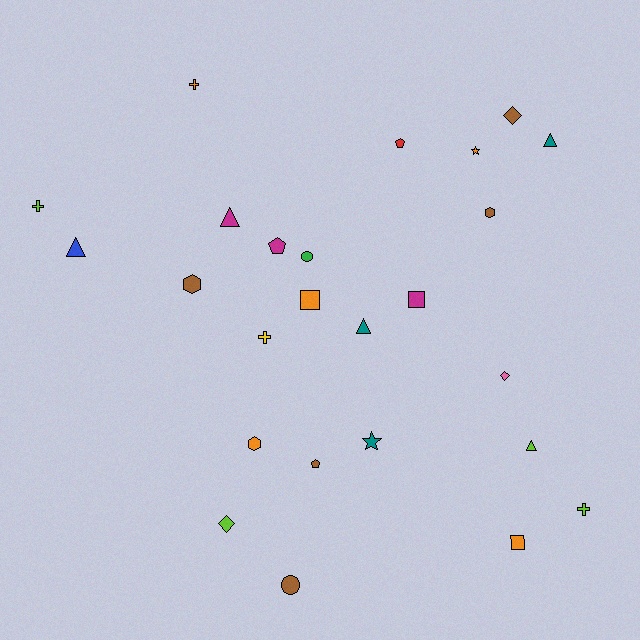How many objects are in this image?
There are 25 objects.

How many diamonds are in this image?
There are 3 diamonds.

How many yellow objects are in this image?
There is 1 yellow object.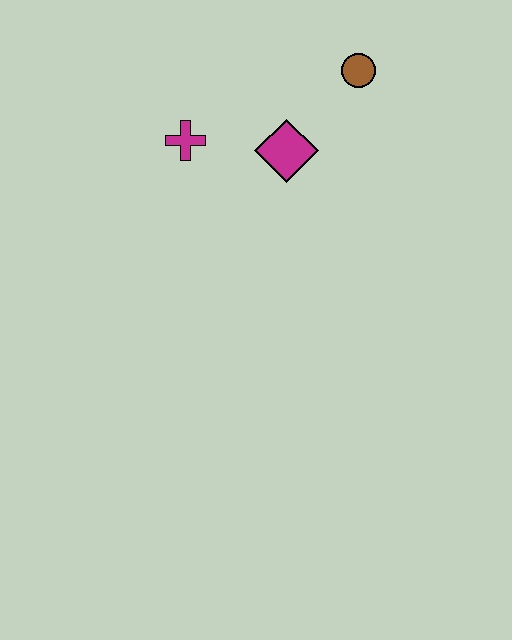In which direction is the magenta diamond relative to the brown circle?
The magenta diamond is below the brown circle.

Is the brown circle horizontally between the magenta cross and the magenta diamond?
No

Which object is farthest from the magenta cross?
The brown circle is farthest from the magenta cross.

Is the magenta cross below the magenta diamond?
No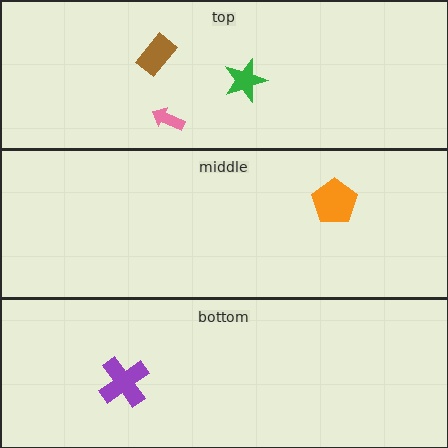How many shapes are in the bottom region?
1.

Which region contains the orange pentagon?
The middle region.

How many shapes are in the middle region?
1.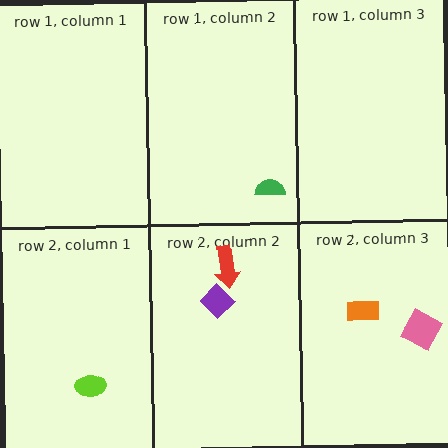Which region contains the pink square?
The row 2, column 3 region.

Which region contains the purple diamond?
The row 2, column 2 region.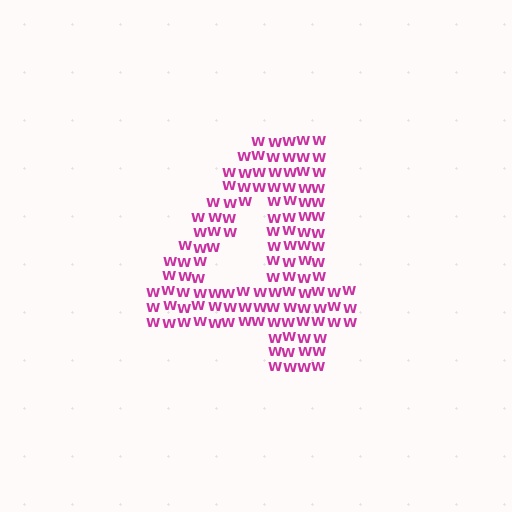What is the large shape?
The large shape is the digit 4.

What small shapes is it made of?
It is made of small letter W's.